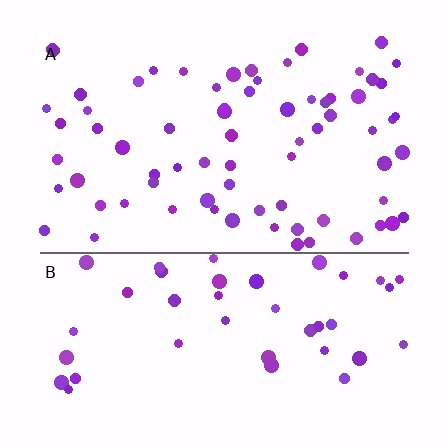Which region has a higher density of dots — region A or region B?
A (the top).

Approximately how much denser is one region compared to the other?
Approximately 1.6× — region A over region B.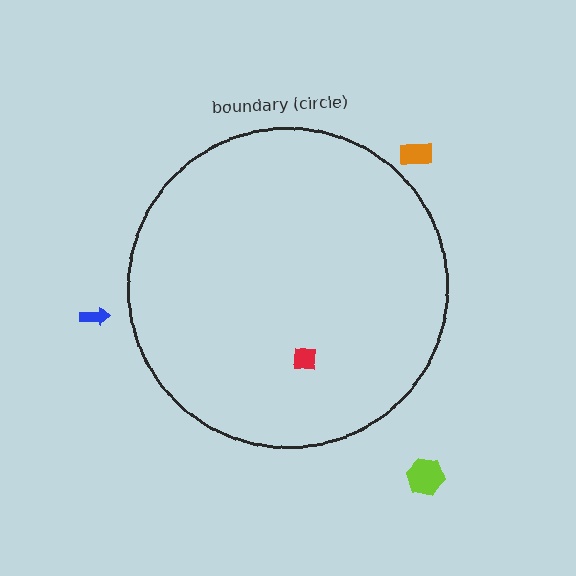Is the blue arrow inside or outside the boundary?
Outside.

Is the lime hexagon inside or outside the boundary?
Outside.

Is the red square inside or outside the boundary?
Inside.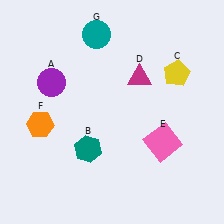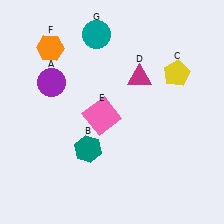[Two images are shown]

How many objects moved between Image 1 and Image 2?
2 objects moved between the two images.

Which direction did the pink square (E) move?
The pink square (E) moved left.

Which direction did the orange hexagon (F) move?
The orange hexagon (F) moved up.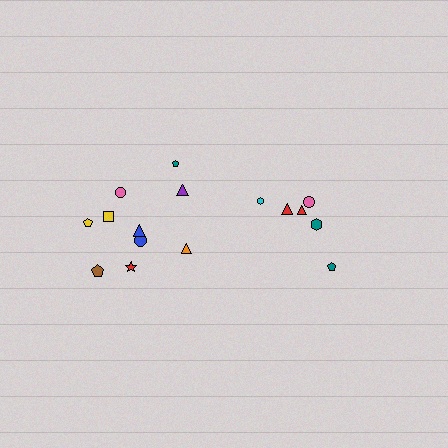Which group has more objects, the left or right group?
The left group.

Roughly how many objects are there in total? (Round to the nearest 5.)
Roughly 15 objects in total.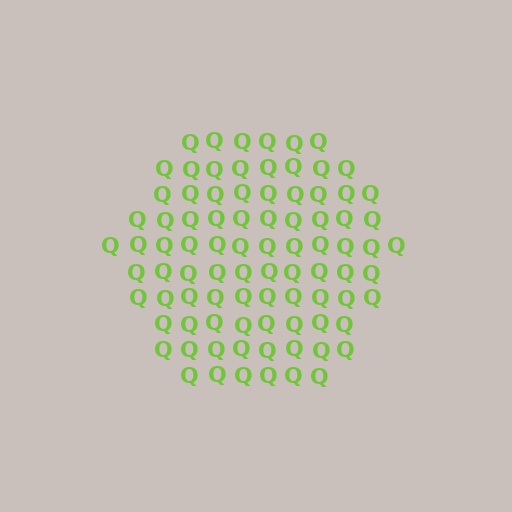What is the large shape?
The large shape is a hexagon.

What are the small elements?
The small elements are letter Q's.